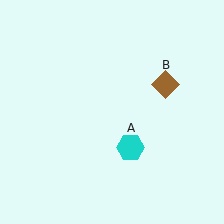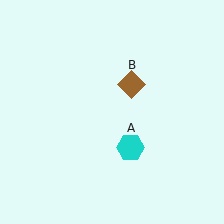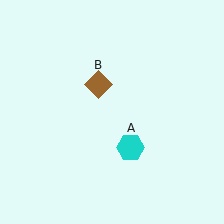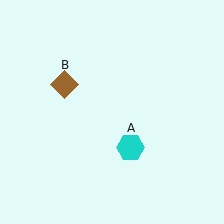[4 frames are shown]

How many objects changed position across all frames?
1 object changed position: brown diamond (object B).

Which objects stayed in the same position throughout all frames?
Cyan hexagon (object A) remained stationary.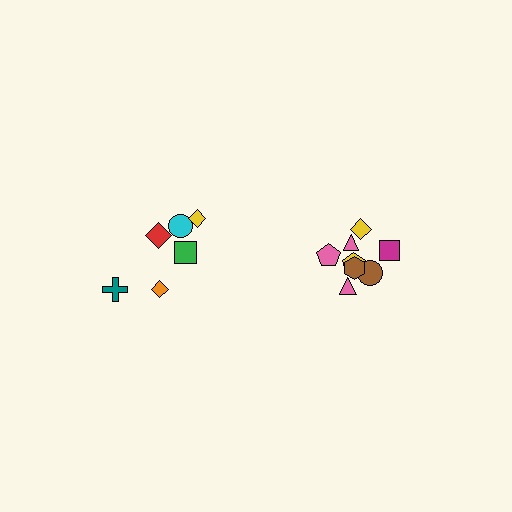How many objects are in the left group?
There are 6 objects.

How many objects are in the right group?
There are 8 objects.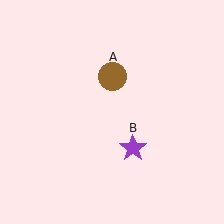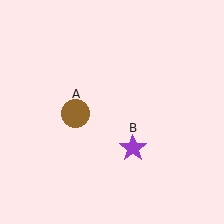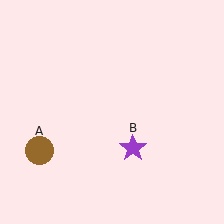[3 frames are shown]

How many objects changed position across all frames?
1 object changed position: brown circle (object A).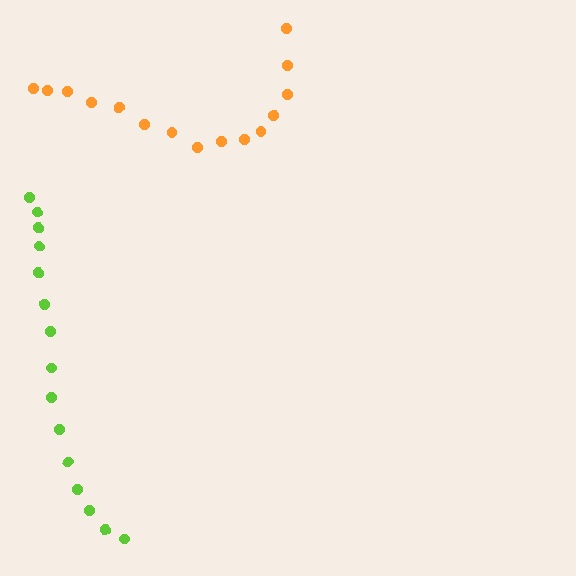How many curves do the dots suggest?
There are 2 distinct paths.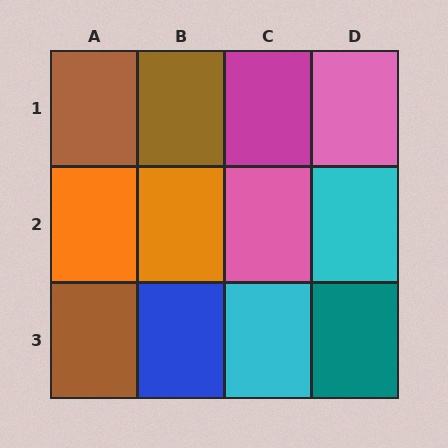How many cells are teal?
1 cell is teal.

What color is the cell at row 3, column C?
Cyan.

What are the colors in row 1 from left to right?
Brown, brown, magenta, pink.